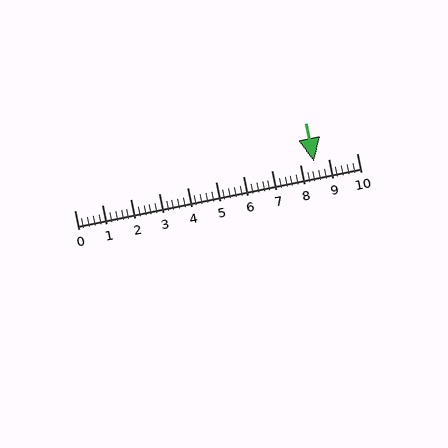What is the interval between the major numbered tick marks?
The major tick marks are spaced 1 units apart.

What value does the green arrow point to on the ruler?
The green arrow points to approximately 8.5.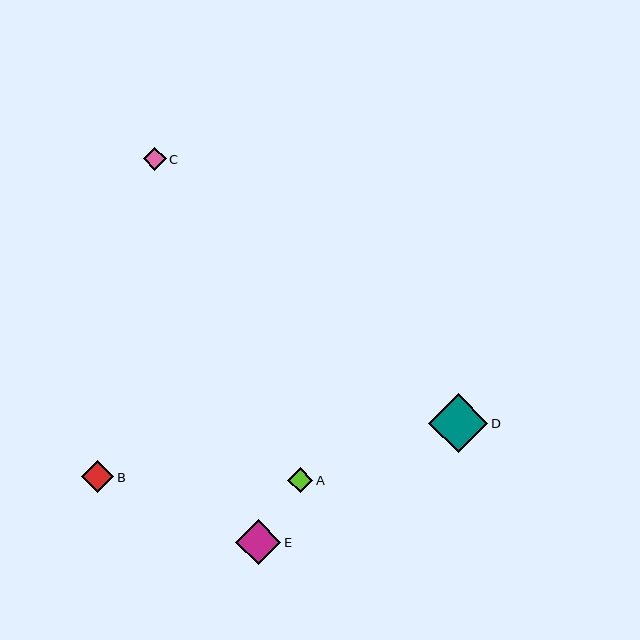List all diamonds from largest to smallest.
From largest to smallest: D, E, B, A, C.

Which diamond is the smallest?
Diamond C is the smallest with a size of approximately 23 pixels.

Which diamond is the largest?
Diamond D is the largest with a size of approximately 59 pixels.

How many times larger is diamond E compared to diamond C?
Diamond E is approximately 2.0 times the size of diamond C.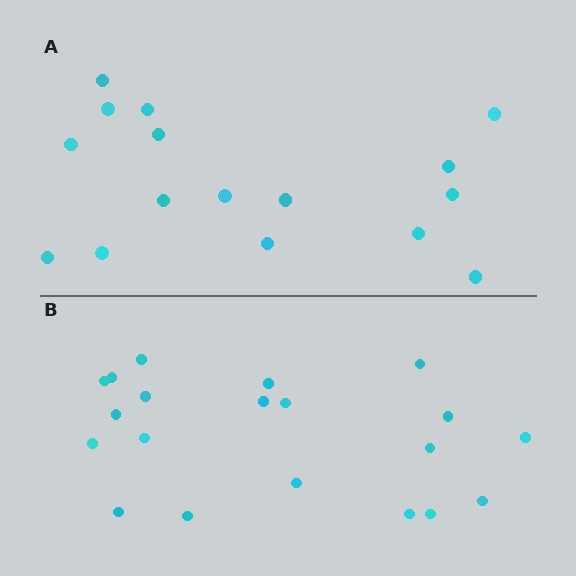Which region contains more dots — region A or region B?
Region B (the bottom region) has more dots.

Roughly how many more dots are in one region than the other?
Region B has about 4 more dots than region A.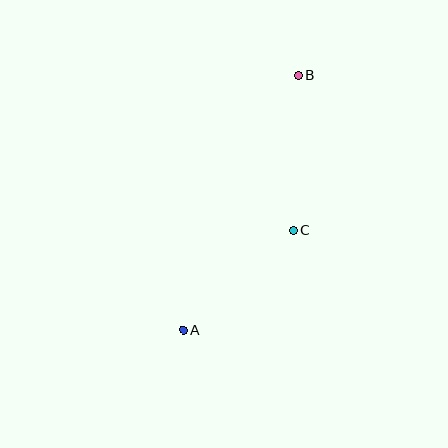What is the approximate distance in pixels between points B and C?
The distance between B and C is approximately 155 pixels.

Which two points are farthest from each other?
Points A and B are farthest from each other.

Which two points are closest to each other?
Points A and C are closest to each other.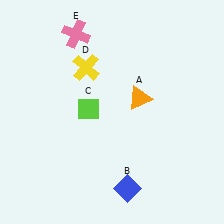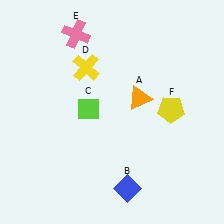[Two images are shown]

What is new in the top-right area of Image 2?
A yellow pentagon (F) was added in the top-right area of Image 2.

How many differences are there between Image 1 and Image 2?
There is 1 difference between the two images.